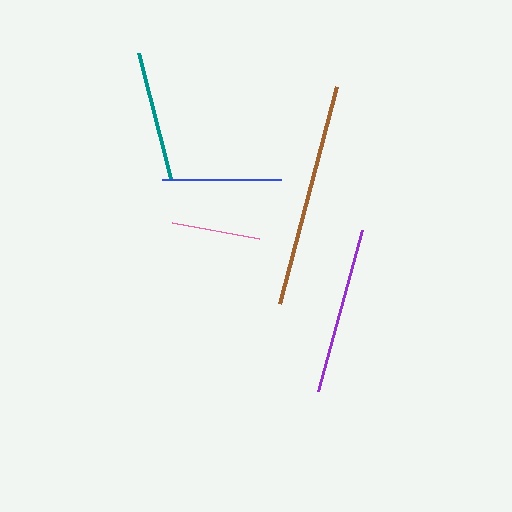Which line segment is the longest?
The brown line is the longest at approximately 225 pixels.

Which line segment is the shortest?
The pink line is the shortest at approximately 88 pixels.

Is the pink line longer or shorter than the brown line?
The brown line is longer than the pink line.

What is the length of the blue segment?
The blue segment is approximately 119 pixels long.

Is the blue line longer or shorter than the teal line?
The teal line is longer than the blue line.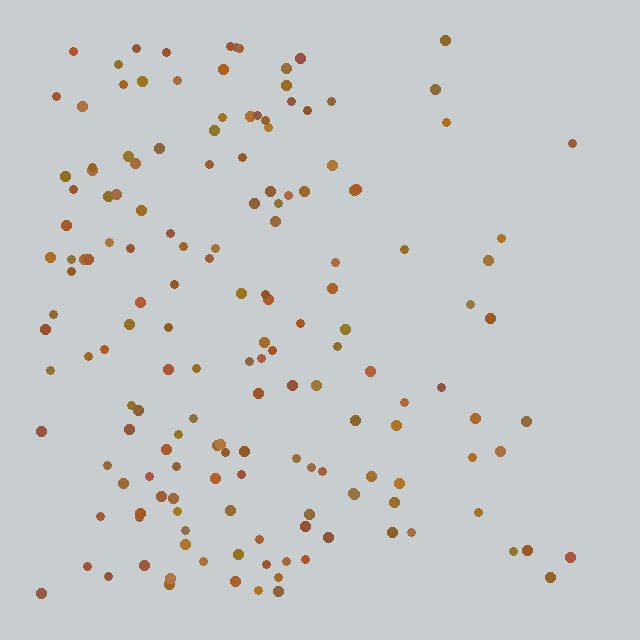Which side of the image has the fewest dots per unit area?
The right.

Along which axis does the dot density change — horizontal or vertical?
Horizontal.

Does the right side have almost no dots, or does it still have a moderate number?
Still a moderate number, just noticeably fewer than the left.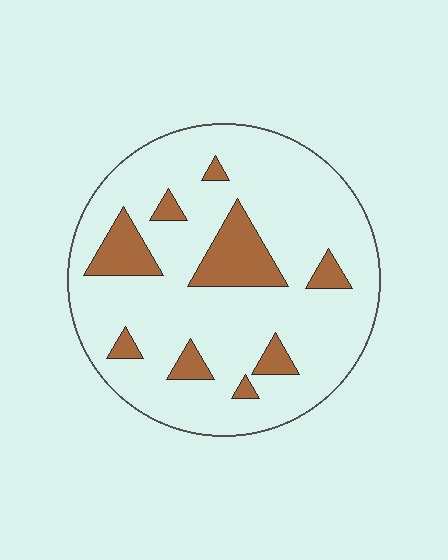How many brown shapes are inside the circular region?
9.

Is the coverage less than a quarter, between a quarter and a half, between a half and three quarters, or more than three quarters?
Less than a quarter.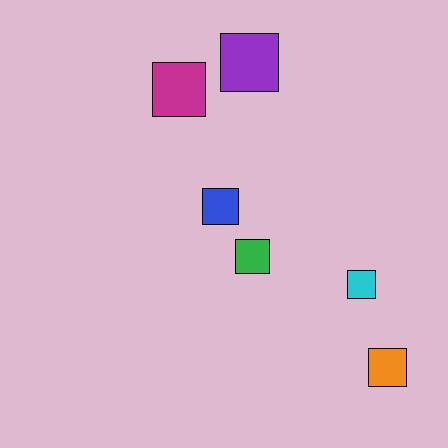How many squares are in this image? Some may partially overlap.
There are 6 squares.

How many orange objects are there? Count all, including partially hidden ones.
There is 1 orange object.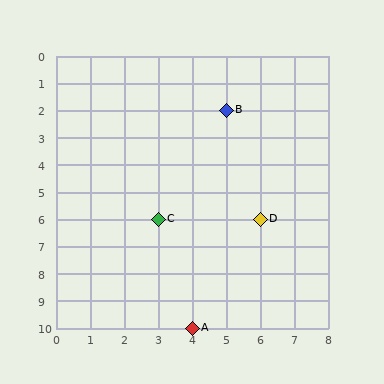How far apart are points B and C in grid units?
Points B and C are 2 columns and 4 rows apart (about 4.5 grid units diagonally).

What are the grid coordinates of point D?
Point D is at grid coordinates (6, 6).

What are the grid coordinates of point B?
Point B is at grid coordinates (5, 2).